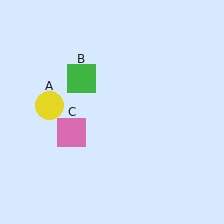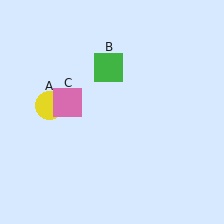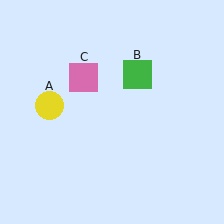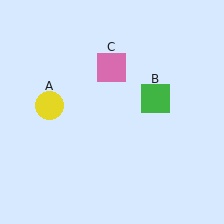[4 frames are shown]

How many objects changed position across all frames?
2 objects changed position: green square (object B), pink square (object C).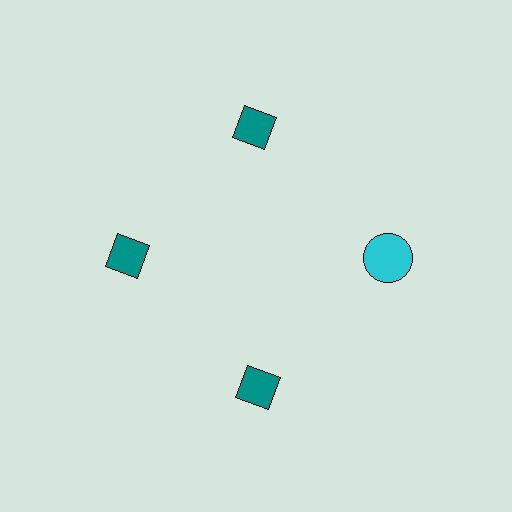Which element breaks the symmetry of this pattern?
The cyan circle at roughly the 3 o'clock position breaks the symmetry. All other shapes are teal diamonds.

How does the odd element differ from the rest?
It differs in both color (cyan instead of teal) and shape (circle instead of diamond).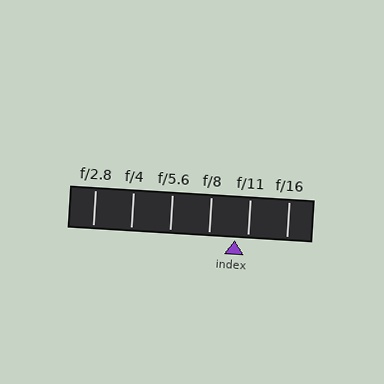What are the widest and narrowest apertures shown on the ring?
The widest aperture shown is f/2.8 and the narrowest is f/16.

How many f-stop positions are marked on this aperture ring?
There are 6 f-stop positions marked.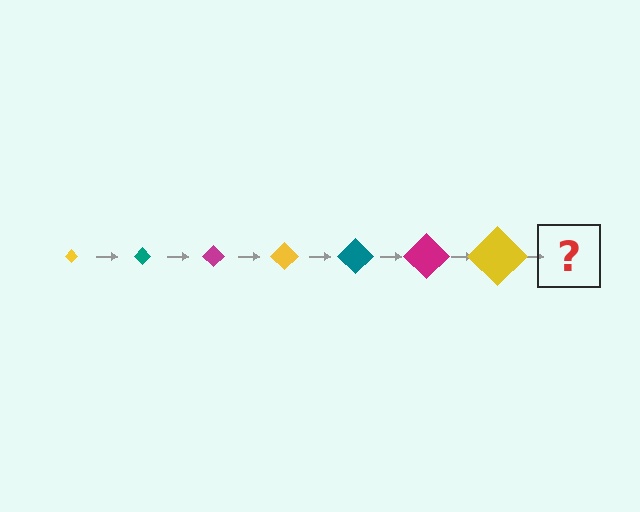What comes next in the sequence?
The next element should be a teal diamond, larger than the previous one.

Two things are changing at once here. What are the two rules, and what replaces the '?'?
The two rules are that the diamond grows larger each step and the color cycles through yellow, teal, and magenta. The '?' should be a teal diamond, larger than the previous one.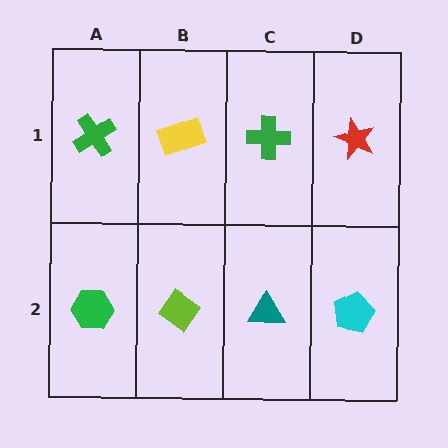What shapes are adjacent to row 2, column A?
A green cross (row 1, column A), a lime diamond (row 2, column B).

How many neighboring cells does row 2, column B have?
3.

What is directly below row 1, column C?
A teal triangle.